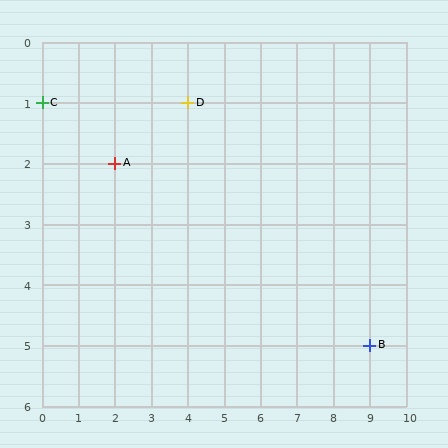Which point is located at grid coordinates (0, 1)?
Point C is at (0, 1).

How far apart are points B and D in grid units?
Points B and D are 5 columns and 4 rows apart (about 6.4 grid units diagonally).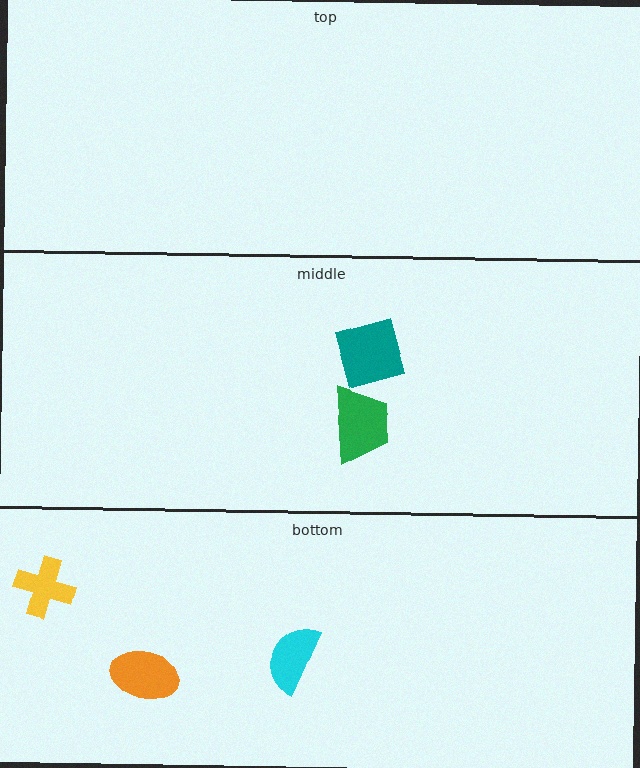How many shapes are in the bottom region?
3.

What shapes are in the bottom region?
The orange ellipse, the cyan semicircle, the yellow cross.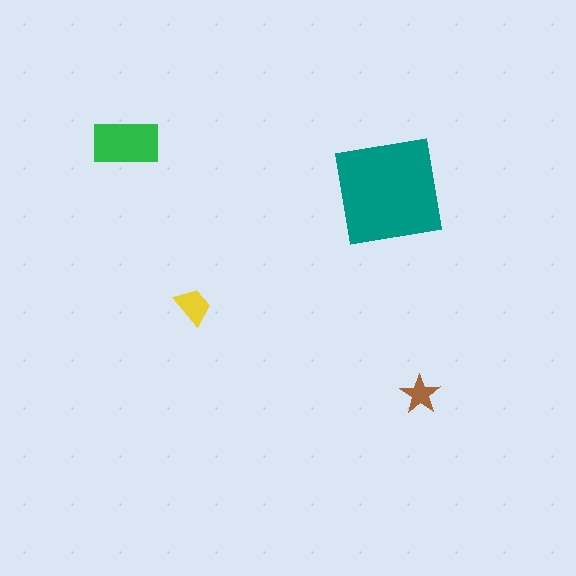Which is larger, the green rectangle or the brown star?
The green rectangle.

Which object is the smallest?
The brown star.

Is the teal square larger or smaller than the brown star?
Larger.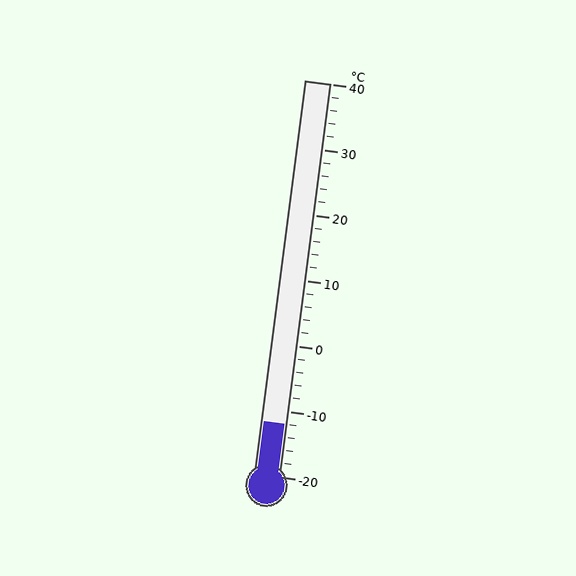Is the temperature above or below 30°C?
The temperature is below 30°C.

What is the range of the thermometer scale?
The thermometer scale ranges from -20°C to 40°C.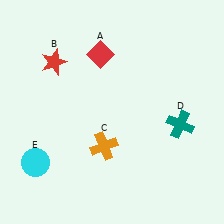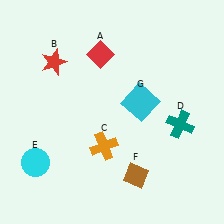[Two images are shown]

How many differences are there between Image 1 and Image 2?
There are 2 differences between the two images.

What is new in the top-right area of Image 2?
A cyan square (G) was added in the top-right area of Image 2.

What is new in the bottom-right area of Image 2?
A brown diamond (F) was added in the bottom-right area of Image 2.